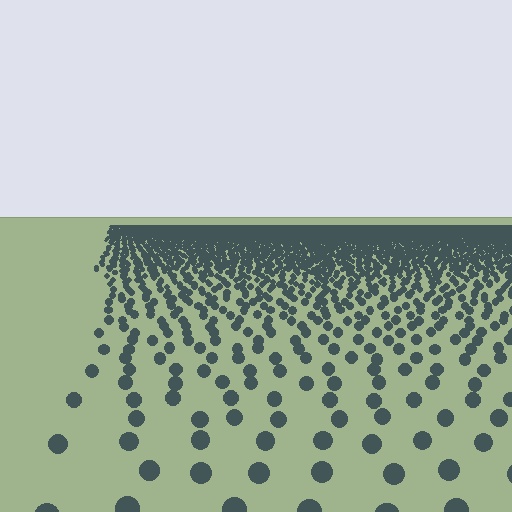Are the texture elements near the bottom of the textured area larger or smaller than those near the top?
Larger. Near the bottom, elements are closer to the viewer and appear at a bigger on-screen size.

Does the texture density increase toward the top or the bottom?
Density increases toward the top.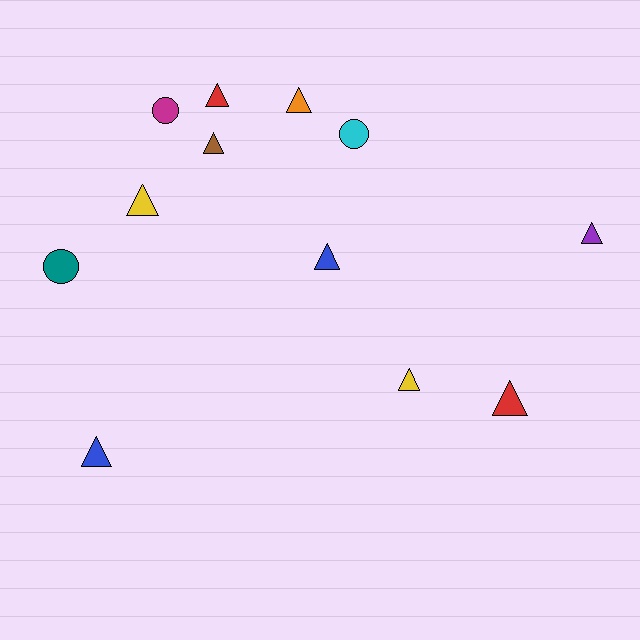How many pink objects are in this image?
There are no pink objects.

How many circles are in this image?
There are 3 circles.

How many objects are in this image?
There are 12 objects.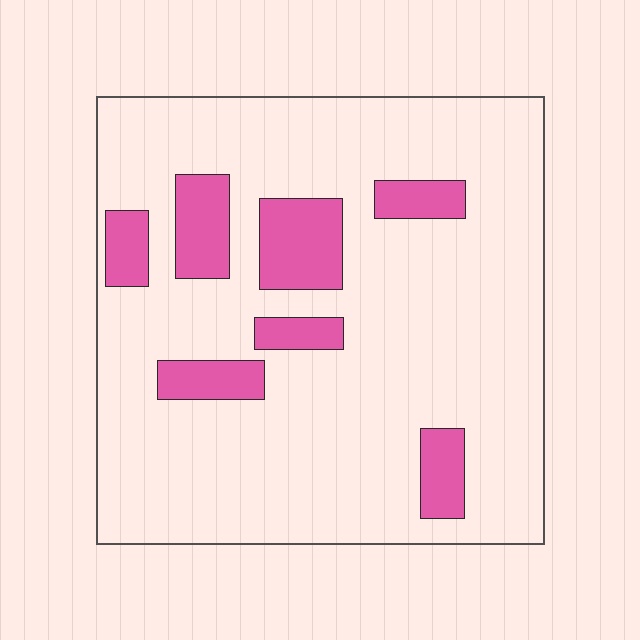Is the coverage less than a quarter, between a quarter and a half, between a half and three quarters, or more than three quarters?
Less than a quarter.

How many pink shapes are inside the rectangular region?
7.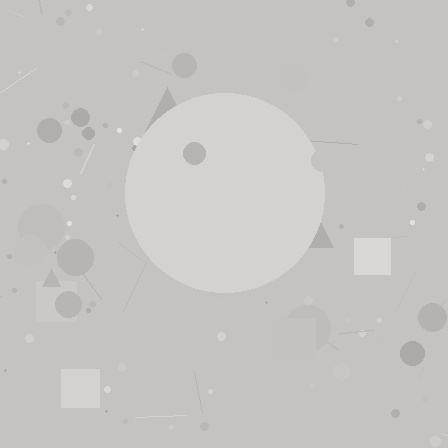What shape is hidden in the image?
A circle is hidden in the image.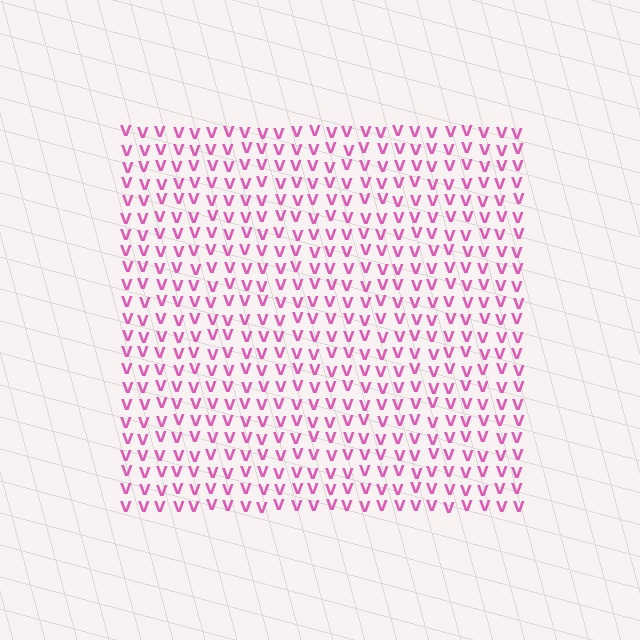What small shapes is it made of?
It is made of small letter V's.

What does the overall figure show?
The overall figure shows a square.